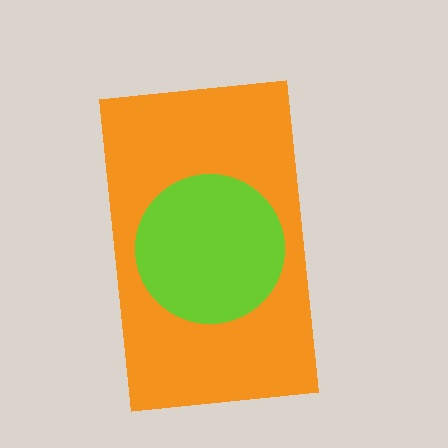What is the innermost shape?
The lime circle.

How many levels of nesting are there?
2.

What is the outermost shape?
The orange rectangle.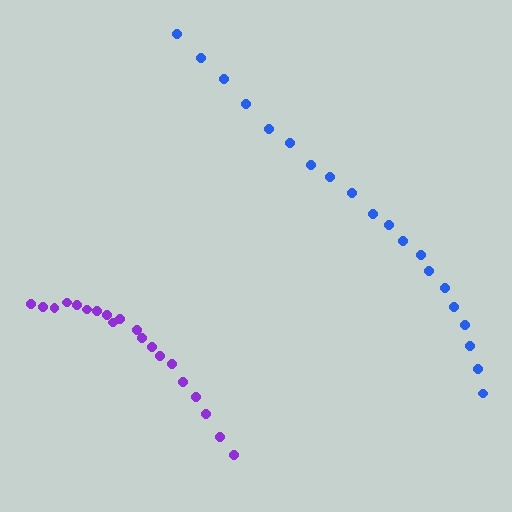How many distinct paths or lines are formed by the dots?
There are 2 distinct paths.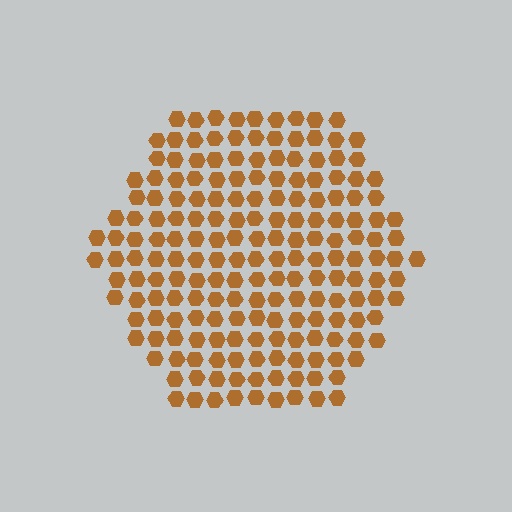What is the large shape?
The large shape is a hexagon.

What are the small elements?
The small elements are hexagons.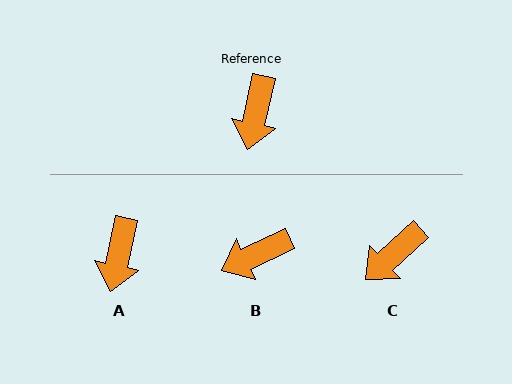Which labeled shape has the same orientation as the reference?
A.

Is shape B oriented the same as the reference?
No, it is off by about 53 degrees.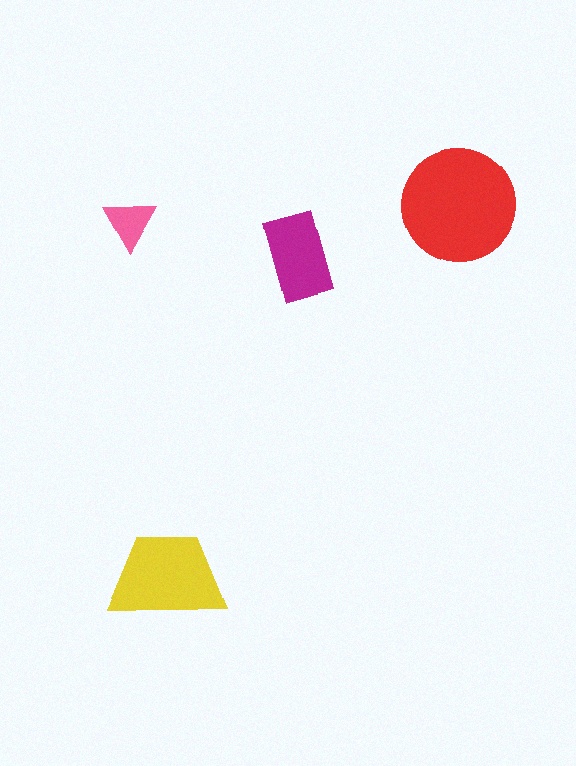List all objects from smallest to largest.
The pink triangle, the magenta rectangle, the yellow trapezoid, the red circle.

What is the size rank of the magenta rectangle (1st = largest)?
3rd.